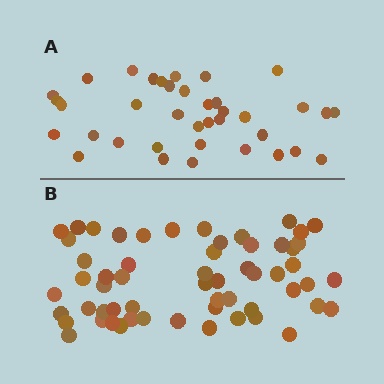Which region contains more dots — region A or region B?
Region B (the bottom region) has more dots.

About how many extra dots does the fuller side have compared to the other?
Region B has approximately 20 more dots than region A.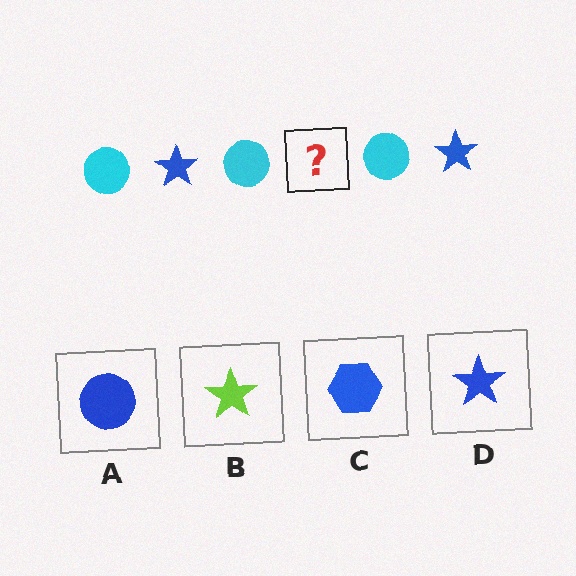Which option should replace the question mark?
Option D.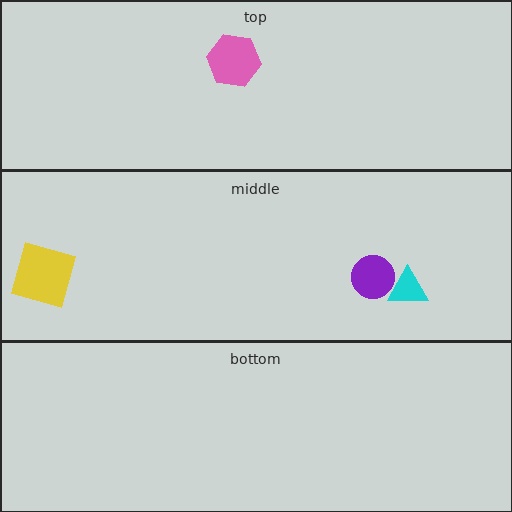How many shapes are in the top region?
1.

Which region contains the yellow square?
The middle region.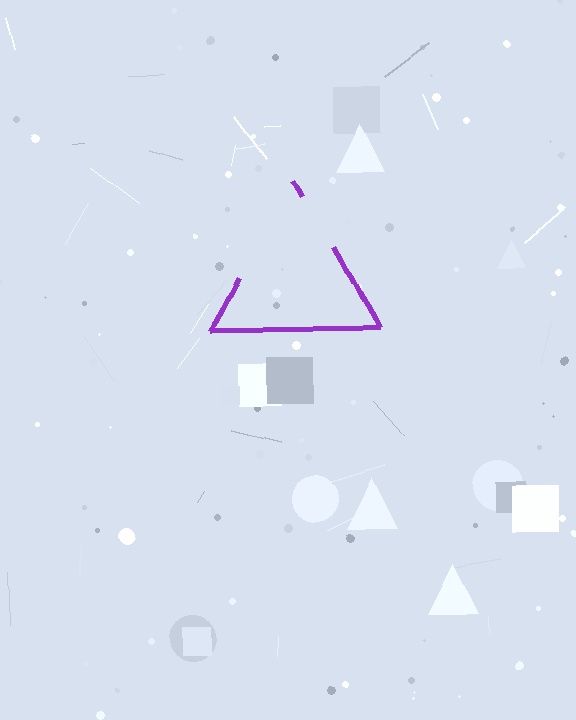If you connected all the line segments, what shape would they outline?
They would outline a triangle.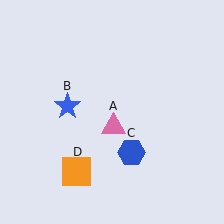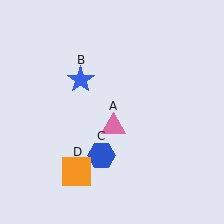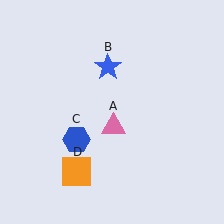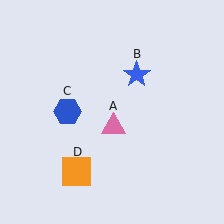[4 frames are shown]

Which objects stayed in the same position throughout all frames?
Pink triangle (object A) and orange square (object D) remained stationary.